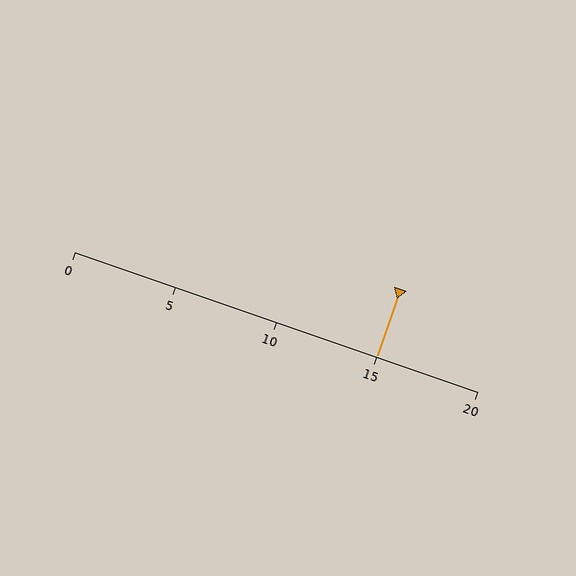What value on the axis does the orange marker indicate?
The marker indicates approximately 15.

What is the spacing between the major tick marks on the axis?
The major ticks are spaced 5 apart.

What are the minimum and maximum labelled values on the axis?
The axis runs from 0 to 20.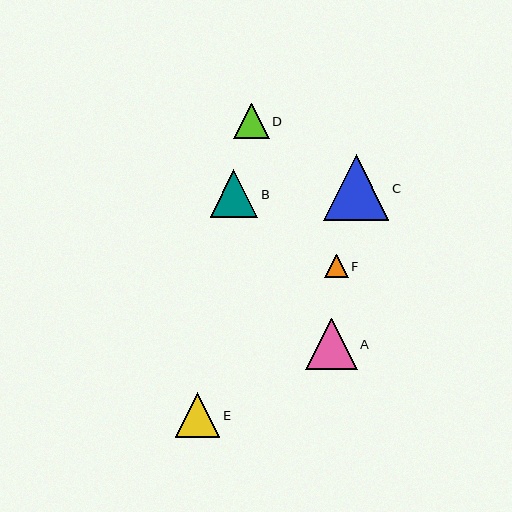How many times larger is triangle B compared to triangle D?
Triangle B is approximately 1.4 times the size of triangle D.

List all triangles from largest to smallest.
From largest to smallest: C, A, B, E, D, F.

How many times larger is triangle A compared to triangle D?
Triangle A is approximately 1.5 times the size of triangle D.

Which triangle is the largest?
Triangle C is the largest with a size of approximately 66 pixels.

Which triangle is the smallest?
Triangle F is the smallest with a size of approximately 24 pixels.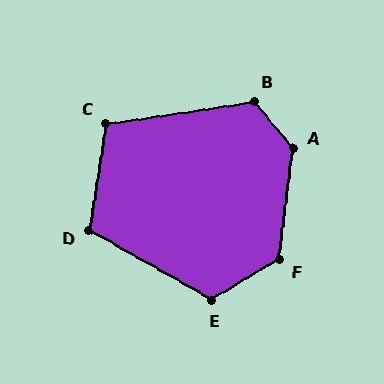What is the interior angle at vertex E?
Approximately 119 degrees (obtuse).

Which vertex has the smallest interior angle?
C, at approximately 107 degrees.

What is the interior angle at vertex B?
Approximately 121 degrees (obtuse).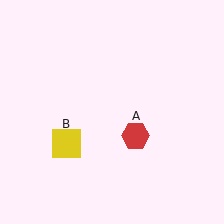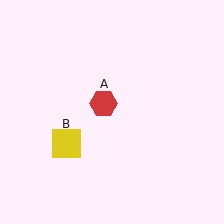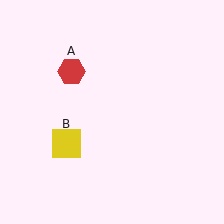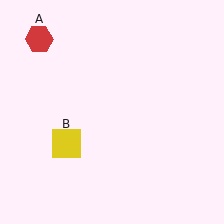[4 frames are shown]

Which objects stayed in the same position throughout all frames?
Yellow square (object B) remained stationary.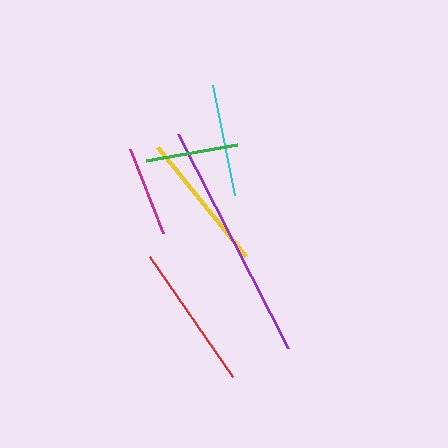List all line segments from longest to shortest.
From longest to shortest: purple, red, yellow, cyan, green, magenta.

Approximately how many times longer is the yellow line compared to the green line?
The yellow line is approximately 1.5 times the length of the green line.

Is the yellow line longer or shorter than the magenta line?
The yellow line is longer than the magenta line.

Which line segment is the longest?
The purple line is the longest at approximately 241 pixels.